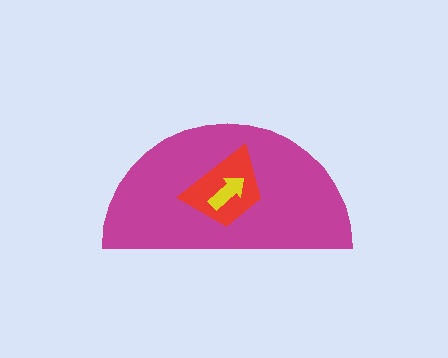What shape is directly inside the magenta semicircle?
The red trapezoid.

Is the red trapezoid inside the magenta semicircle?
Yes.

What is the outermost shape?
The magenta semicircle.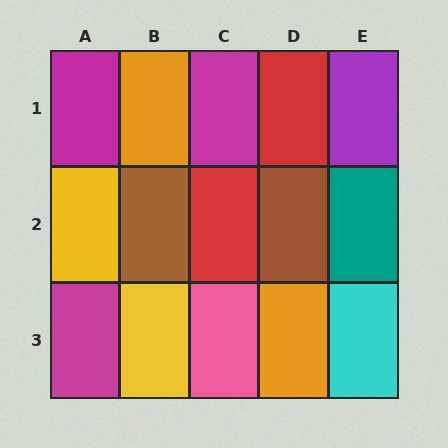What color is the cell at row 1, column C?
Magenta.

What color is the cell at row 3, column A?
Magenta.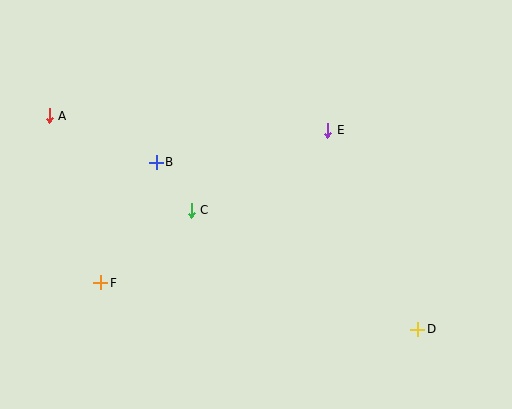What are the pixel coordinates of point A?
Point A is at (49, 116).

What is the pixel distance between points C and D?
The distance between C and D is 256 pixels.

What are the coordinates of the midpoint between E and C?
The midpoint between E and C is at (260, 170).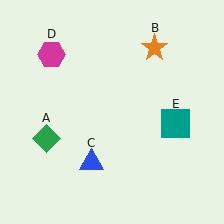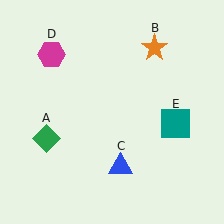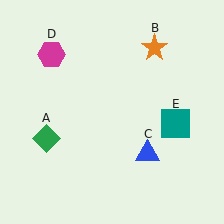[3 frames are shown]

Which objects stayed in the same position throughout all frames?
Green diamond (object A) and orange star (object B) and magenta hexagon (object D) and teal square (object E) remained stationary.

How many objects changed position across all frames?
1 object changed position: blue triangle (object C).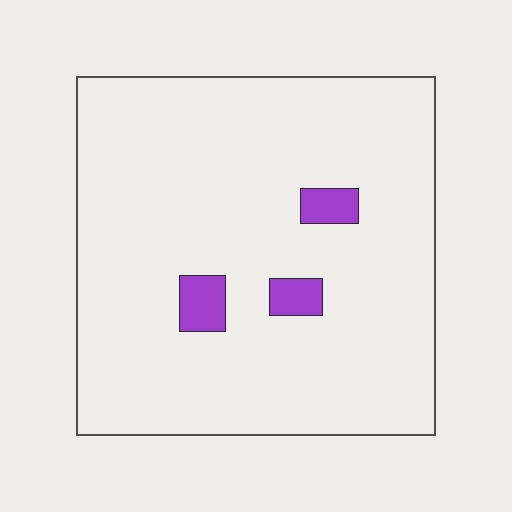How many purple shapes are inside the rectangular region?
3.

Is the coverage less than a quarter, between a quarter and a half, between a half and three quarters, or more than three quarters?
Less than a quarter.